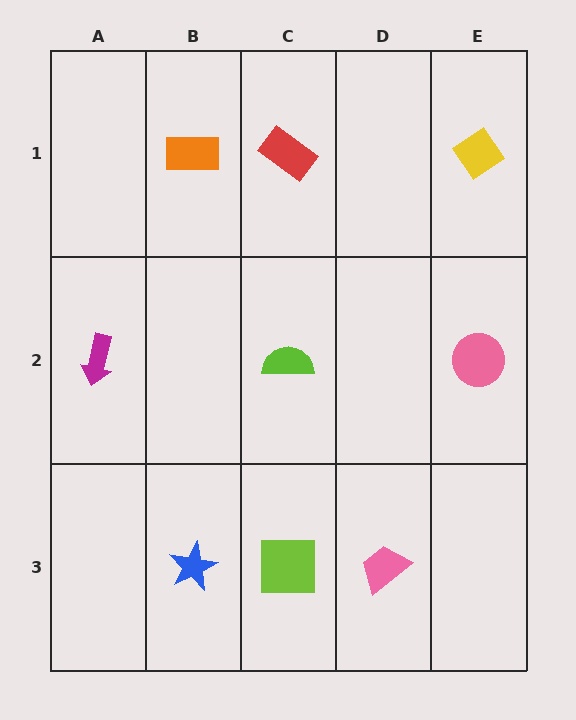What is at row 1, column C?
A red rectangle.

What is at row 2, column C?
A lime semicircle.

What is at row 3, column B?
A blue star.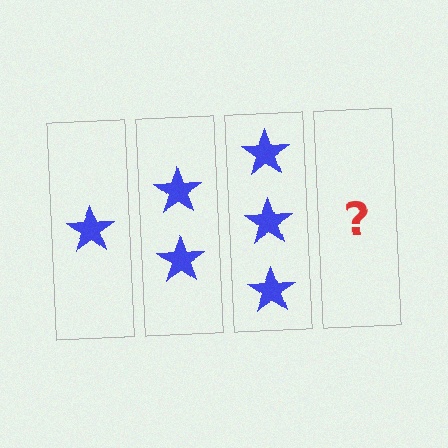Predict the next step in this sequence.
The next step is 4 stars.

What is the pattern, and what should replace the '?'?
The pattern is that each step adds one more star. The '?' should be 4 stars.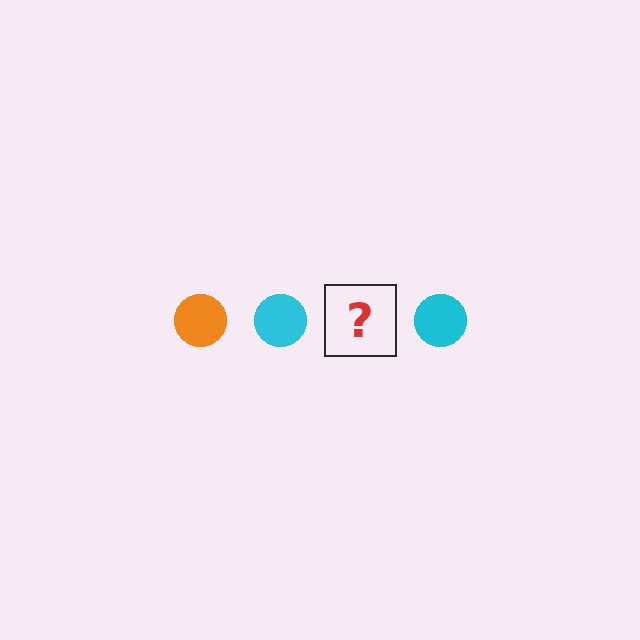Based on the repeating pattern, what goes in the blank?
The blank should be an orange circle.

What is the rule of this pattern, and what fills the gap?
The rule is that the pattern cycles through orange, cyan circles. The gap should be filled with an orange circle.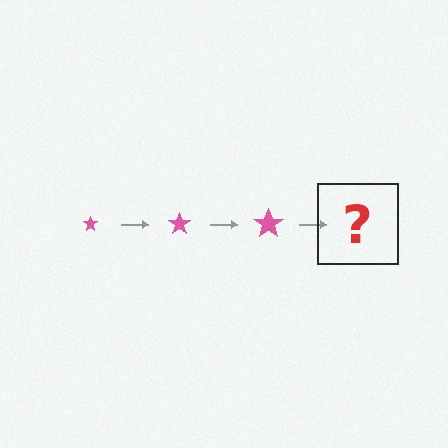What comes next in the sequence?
The next element should be a pink star, larger than the previous one.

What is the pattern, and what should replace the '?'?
The pattern is that the star gets progressively larger each step. The '?' should be a pink star, larger than the previous one.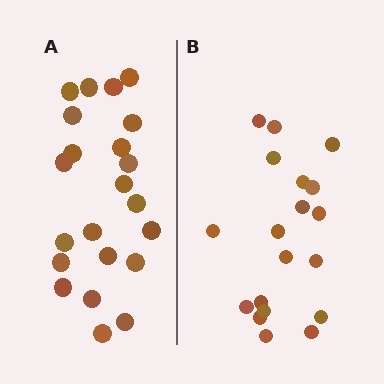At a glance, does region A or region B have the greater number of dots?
Region A (the left region) has more dots.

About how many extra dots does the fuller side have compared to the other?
Region A has just a few more — roughly 2 or 3 more dots than region B.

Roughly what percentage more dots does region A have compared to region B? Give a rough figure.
About 15% more.